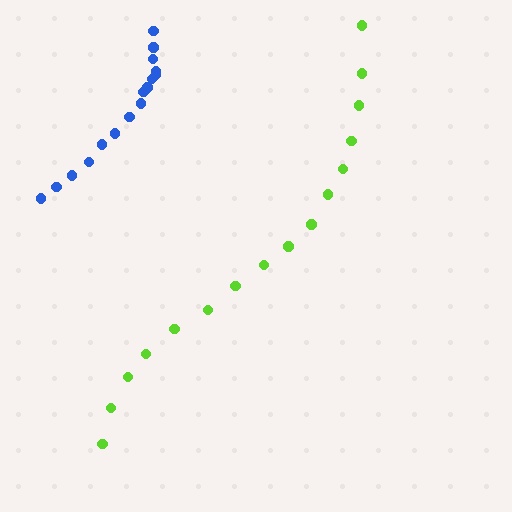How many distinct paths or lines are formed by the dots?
There are 2 distinct paths.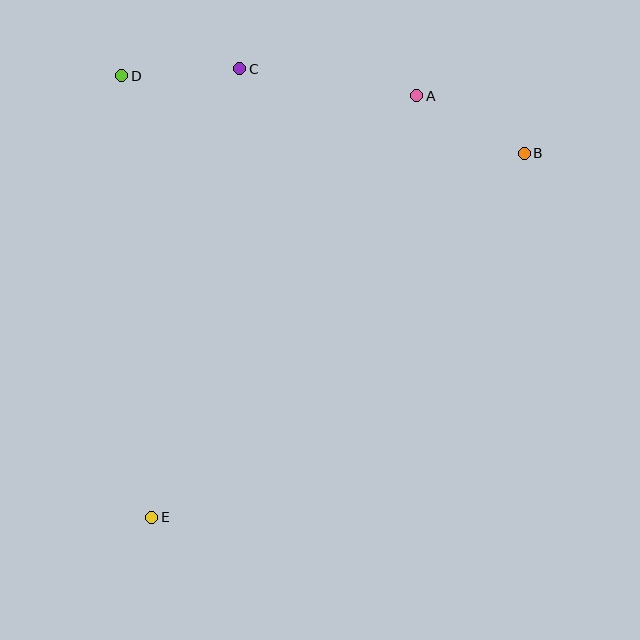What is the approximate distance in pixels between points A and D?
The distance between A and D is approximately 296 pixels.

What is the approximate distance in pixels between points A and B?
The distance between A and B is approximately 122 pixels.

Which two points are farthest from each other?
Points B and E are farthest from each other.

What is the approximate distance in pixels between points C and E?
The distance between C and E is approximately 457 pixels.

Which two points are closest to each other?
Points C and D are closest to each other.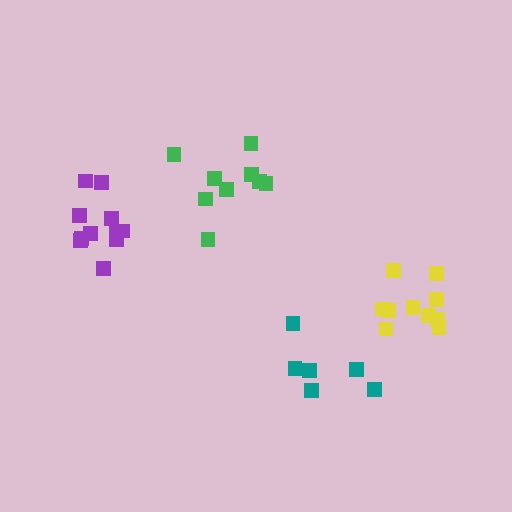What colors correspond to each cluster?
The clusters are colored: purple, teal, green, yellow.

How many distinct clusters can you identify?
There are 4 distinct clusters.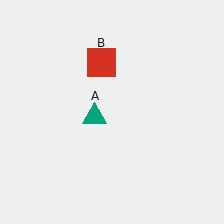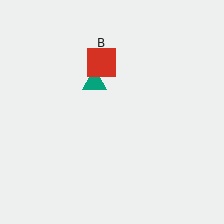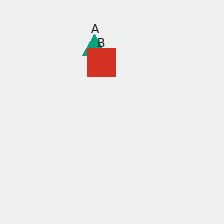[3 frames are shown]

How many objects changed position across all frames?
1 object changed position: teal triangle (object A).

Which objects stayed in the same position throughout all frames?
Red square (object B) remained stationary.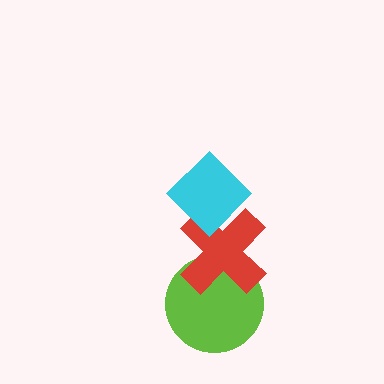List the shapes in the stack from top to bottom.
From top to bottom: the cyan diamond, the red cross, the lime circle.